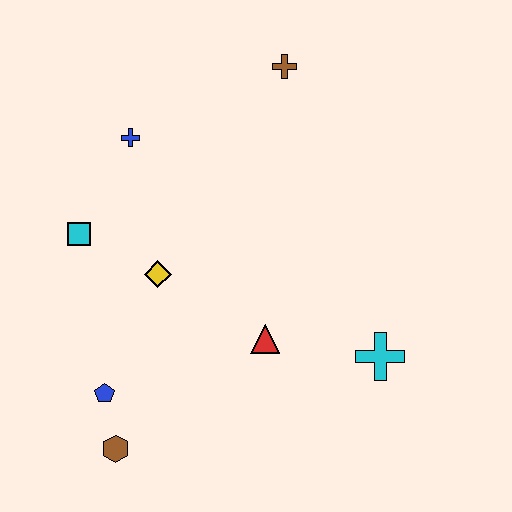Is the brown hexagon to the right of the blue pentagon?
Yes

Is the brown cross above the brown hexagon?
Yes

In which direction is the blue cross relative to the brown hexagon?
The blue cross is above the brown hexagon.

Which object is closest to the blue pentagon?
The brown hexagon is closest to the blue pentagon.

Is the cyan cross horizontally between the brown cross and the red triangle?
No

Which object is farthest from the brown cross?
The brown hexagon is farthest from the brown cross.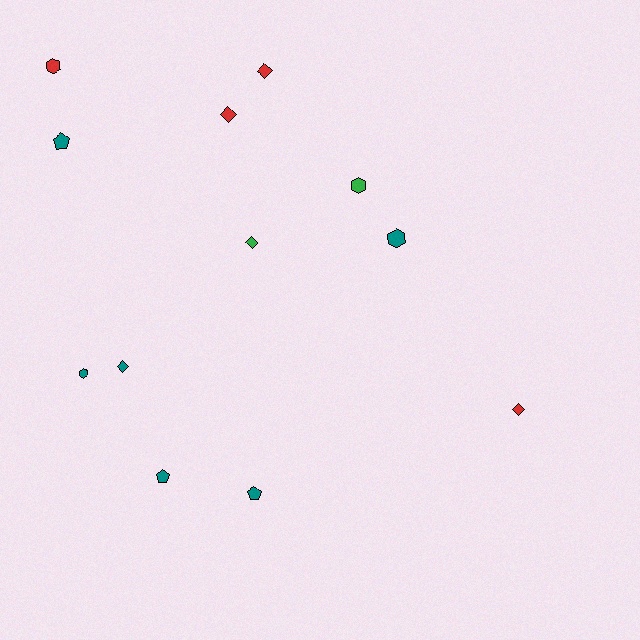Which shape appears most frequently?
Diamond, with 5 objects.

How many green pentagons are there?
There are no green pentagons.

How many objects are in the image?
There are 12 objects.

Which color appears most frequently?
Teal, with 6 objects.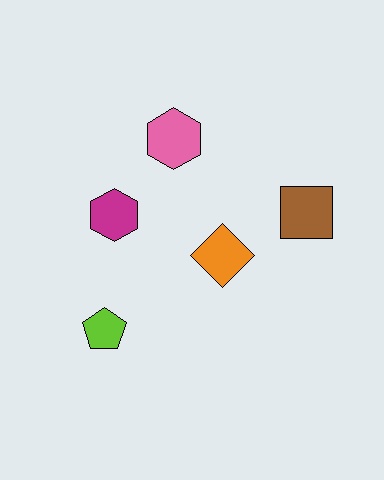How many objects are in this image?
There are 5 objects.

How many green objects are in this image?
There are no green objects.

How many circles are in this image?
There are no circles.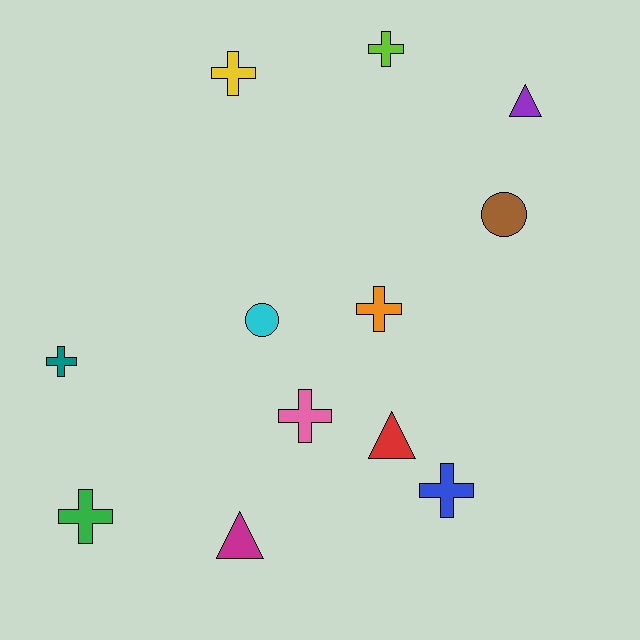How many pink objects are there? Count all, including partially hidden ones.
There is 1 pink object.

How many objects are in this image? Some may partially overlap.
There are 12 objects.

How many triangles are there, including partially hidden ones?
There are 3 triangles.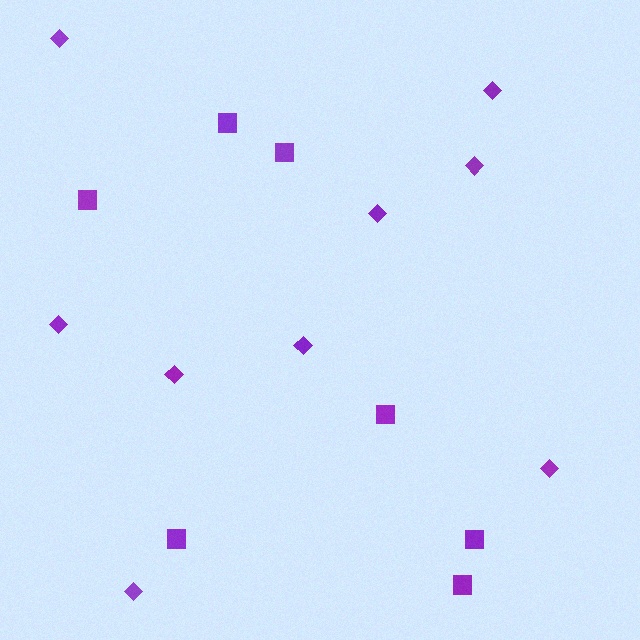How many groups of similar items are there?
There are 2 groups: one group of diamonds (9) and one group of squares (7).